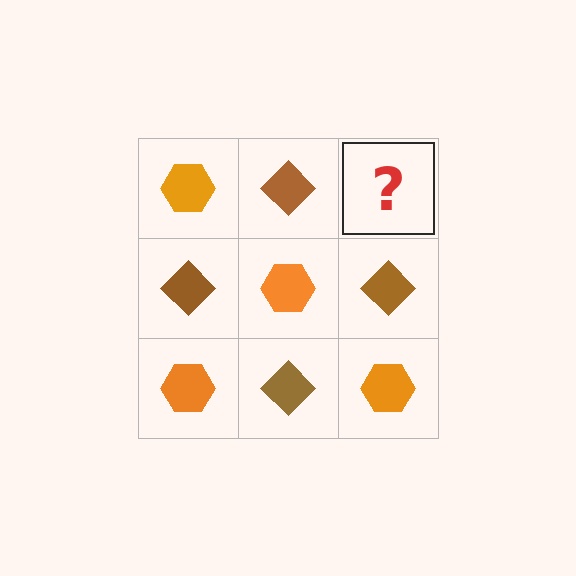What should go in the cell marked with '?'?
The missing cell should contain an orange hexagon.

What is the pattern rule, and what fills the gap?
The rule is that it alternates orange hexagon and brown diamond in a checkerboard pattern. The gap should be filled with an orange hexagon.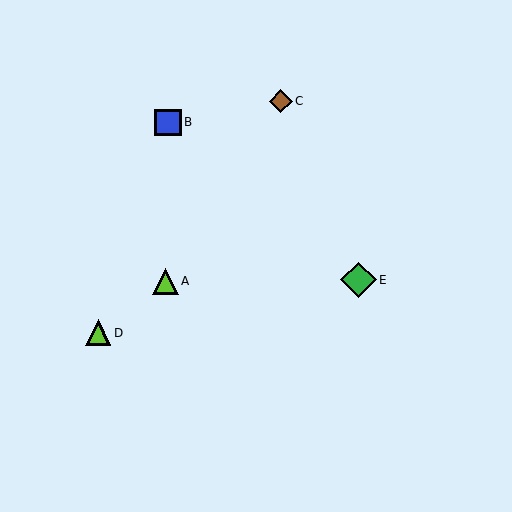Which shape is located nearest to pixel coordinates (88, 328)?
The lime triangle (labeled D) at (98, 333) is nearest to that location.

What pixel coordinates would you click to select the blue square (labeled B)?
Click at (168, 122) to select the blue square B.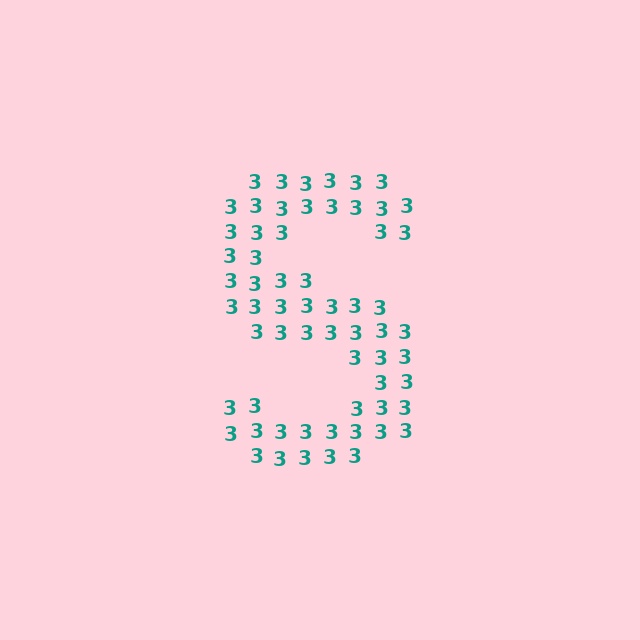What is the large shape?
The large shape is the letter S.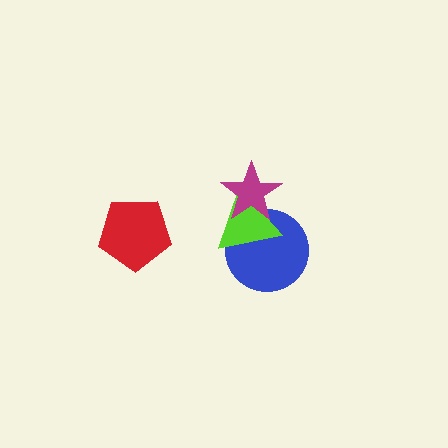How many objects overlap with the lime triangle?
2 objects overlap with the lime triangle.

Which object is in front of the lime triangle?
The magenta star is in front of the lime triangle.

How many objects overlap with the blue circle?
2 objects overlap with the blue circle.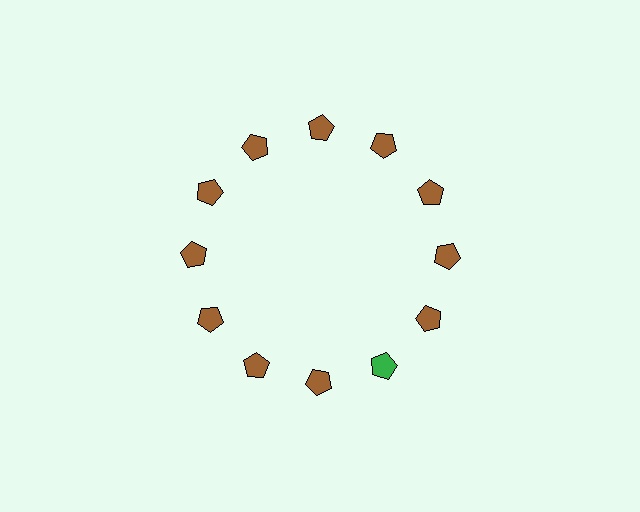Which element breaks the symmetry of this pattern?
The green pentagon at roughly the 5 o'clock position breaks the symmetry. All other shapes are brown pentagons.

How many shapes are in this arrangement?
There are 12 shapes arranged in a ring pattern.